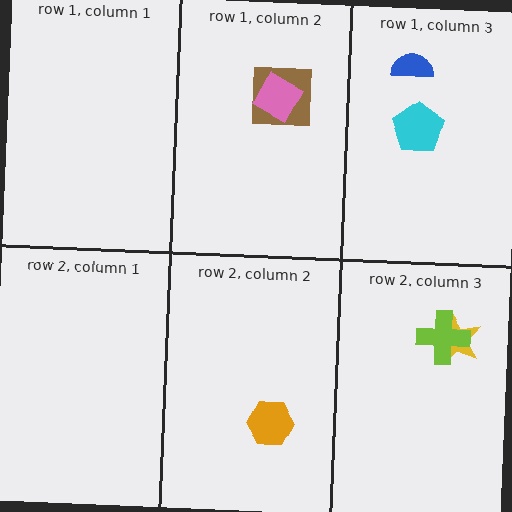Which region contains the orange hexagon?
The row 2, column 2 region.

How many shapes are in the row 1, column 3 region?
2.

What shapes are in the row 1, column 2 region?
The brown square, the pink diamond.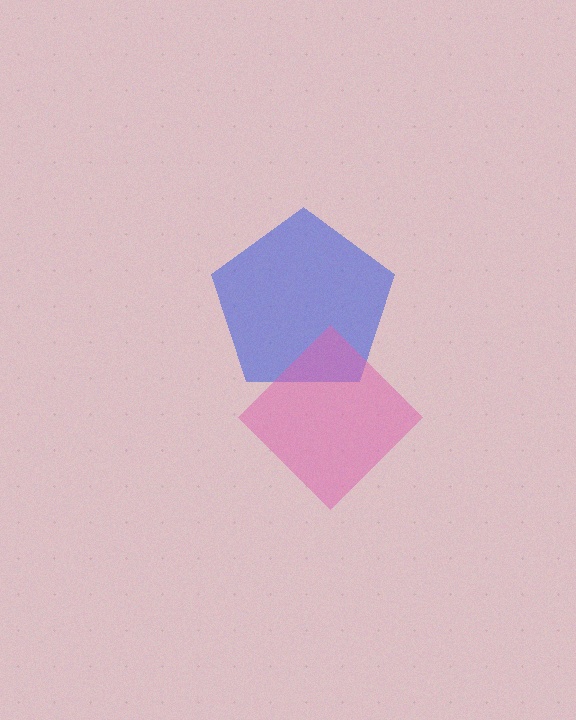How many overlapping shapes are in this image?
There are 2 overlapping shapes in the image.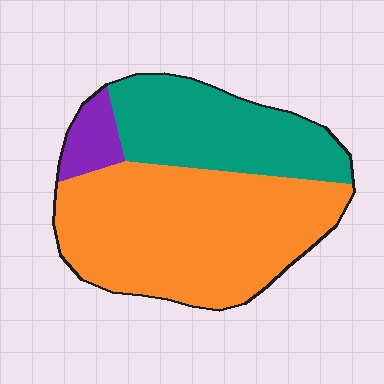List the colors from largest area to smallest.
From largest to smallest: orange, teal, purple.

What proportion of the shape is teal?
Teal covers roughly 35% of the shape.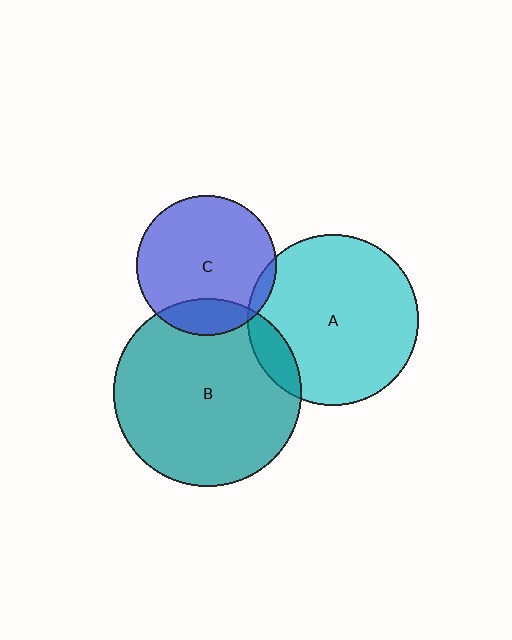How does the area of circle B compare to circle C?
Approximately 1.8 times.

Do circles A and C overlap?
Yes.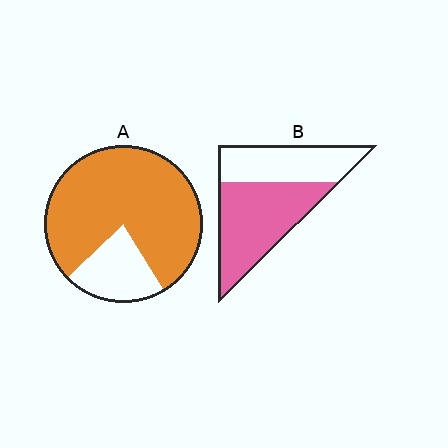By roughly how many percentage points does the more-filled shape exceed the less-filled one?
By roughly 20 percentage points (A over B).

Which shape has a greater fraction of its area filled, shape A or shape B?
Shape A.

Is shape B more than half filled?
Yes.